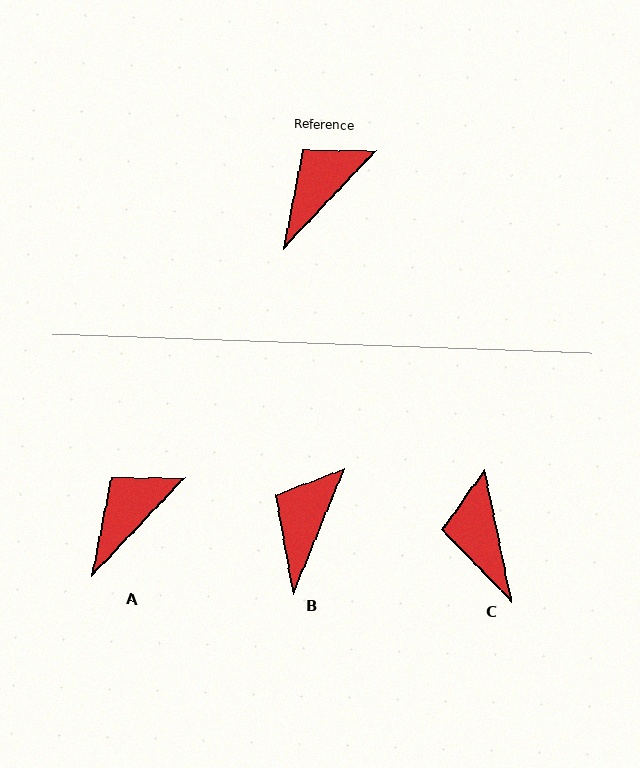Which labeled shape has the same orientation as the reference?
A.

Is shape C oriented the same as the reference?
No, it is off by about 55 degrees.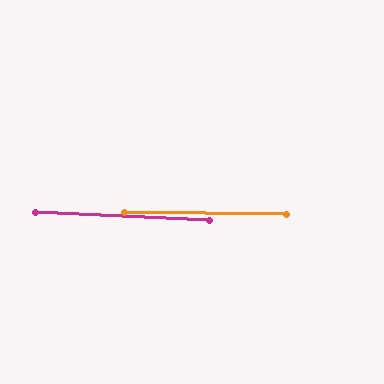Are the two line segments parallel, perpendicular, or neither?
Parallel — their directions differ by only 1.6°.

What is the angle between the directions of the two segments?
Approximately 2 degrees.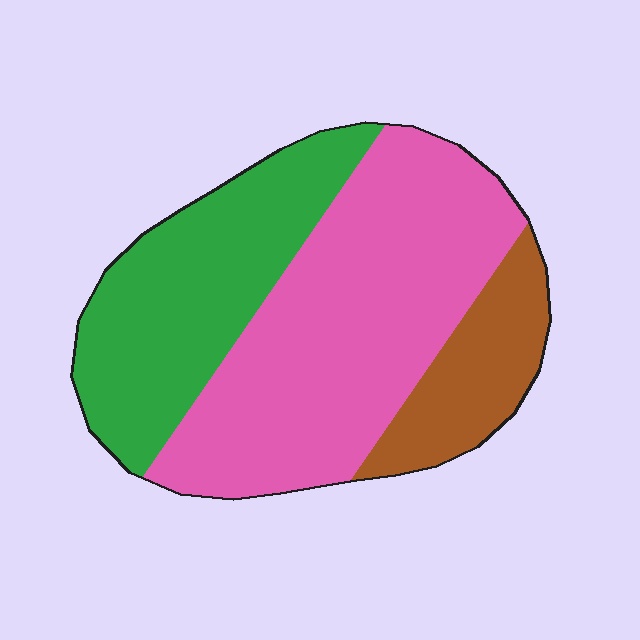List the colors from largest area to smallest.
From largest to smallest: pink, green, brown.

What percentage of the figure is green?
Green covers around 35% of the figure.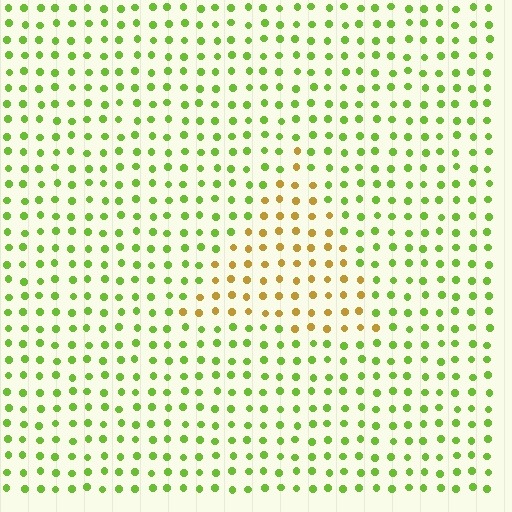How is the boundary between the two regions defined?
The boundary is defined purely by a slight shift in hue (about 52 degrees). Spacing, size, and orientation are identical on both sides.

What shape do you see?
I see a triangle.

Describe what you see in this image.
The image is filled with small lime elements in a uniform arrangement. A triangle-shaped region is visible where the elements are tinted to a slightly different hue, forming a subtle color boundary.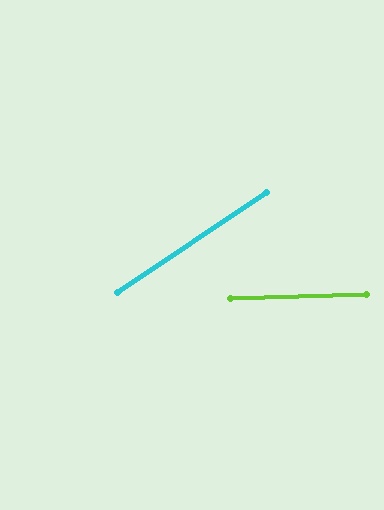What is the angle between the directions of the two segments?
Approximately 32 degrees.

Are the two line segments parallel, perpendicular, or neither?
Neither parallel nor perpendicular — they differ by about 32°.